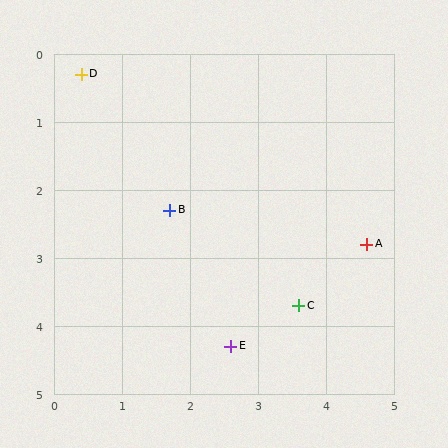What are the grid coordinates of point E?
Point E is at approximately (2.6, 4.3).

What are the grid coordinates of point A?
Point A is at approximately (4.6, 2.8).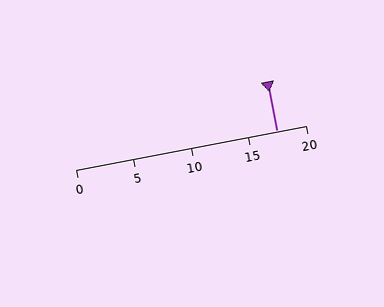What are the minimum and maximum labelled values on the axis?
The axis runs from 0 to 20.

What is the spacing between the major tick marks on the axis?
The major ticks are spaced 5 apart.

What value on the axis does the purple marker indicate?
The marker indicates approximately 17.5.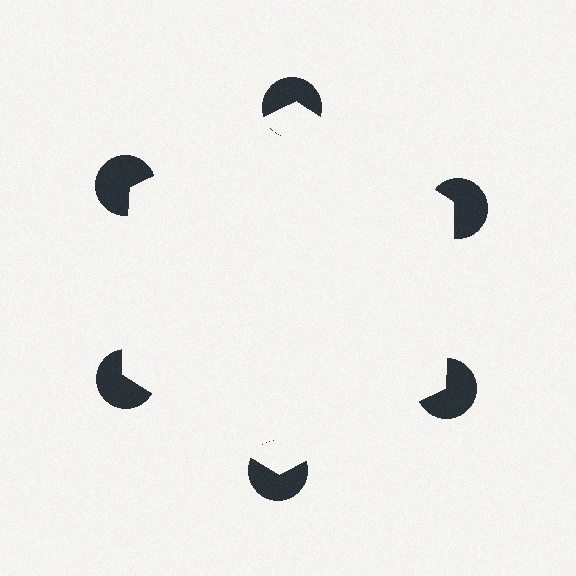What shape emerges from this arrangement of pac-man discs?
An illusory hexagon — its edges are inferred from the aligned wedge cuts in the pac-man discs, not physically drawn.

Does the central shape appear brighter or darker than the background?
It typically appears slightly brighter than the background, even though no actual brightness change is drawn.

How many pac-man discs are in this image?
There are 6 — one at each vertex of the illusory hexagon.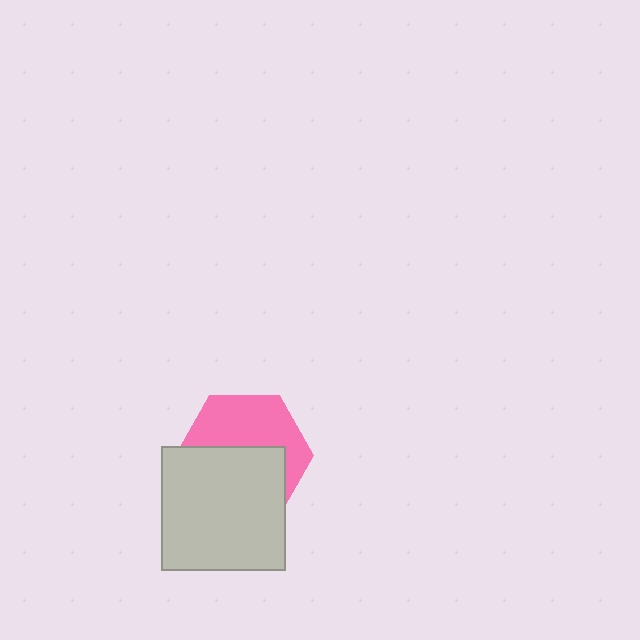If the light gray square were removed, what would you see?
You would see the complete pink hexagon.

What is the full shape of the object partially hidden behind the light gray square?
The partially hidden object is a pink hexagon.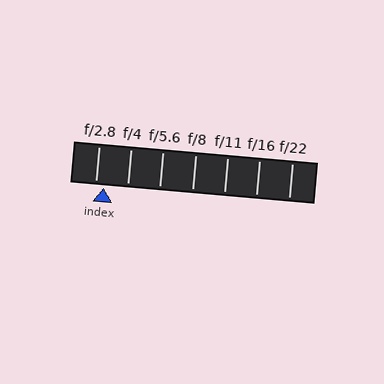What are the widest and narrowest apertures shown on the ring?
The widest aperture shown is f/2.8 and the narrowest is f/22.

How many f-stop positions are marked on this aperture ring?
There are 7 f-stop positions marked.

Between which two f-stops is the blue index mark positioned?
The index mark is between f/2.8 and f/4.